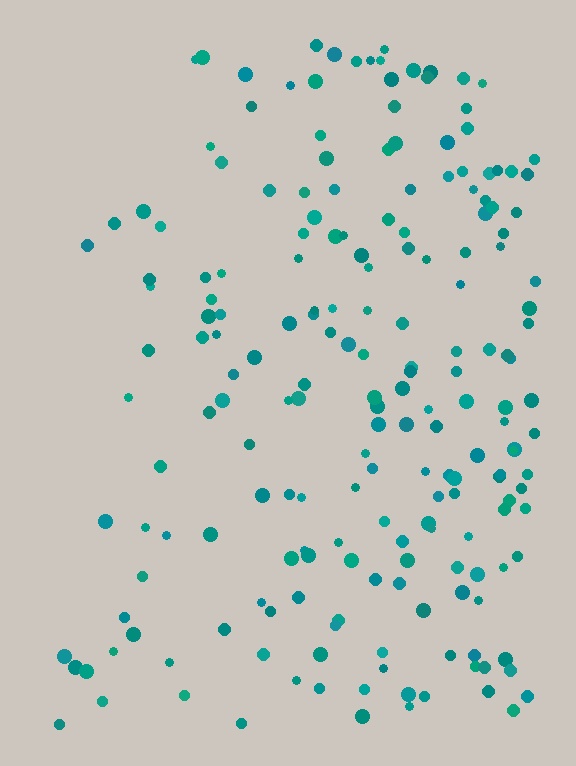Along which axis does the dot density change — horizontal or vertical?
Horizontal.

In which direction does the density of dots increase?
From left to right, with the right side densest.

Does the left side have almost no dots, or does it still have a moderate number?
Still a moderate number, just noticeably fewer than the right.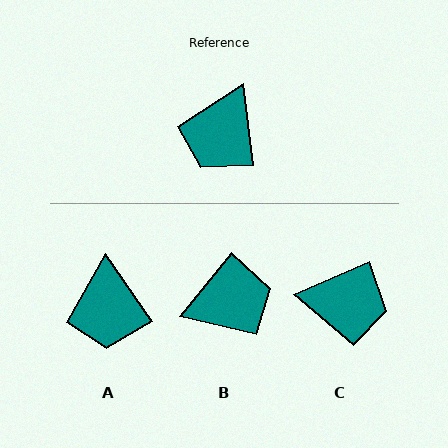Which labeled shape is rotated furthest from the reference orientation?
B, about 134 degrees away.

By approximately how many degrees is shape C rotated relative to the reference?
Approximately 107 degrees counter-clockwise.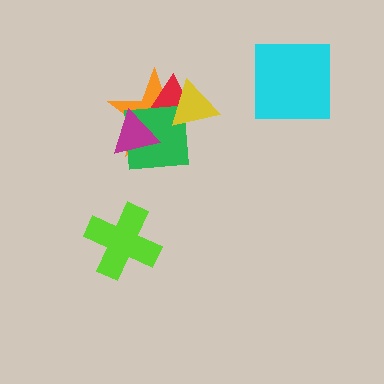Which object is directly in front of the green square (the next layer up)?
The magenta triangle is directly in front of the green square.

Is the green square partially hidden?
Yes, it is partially covered by another shape.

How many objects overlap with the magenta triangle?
3 objects overlap with the magenta triangle.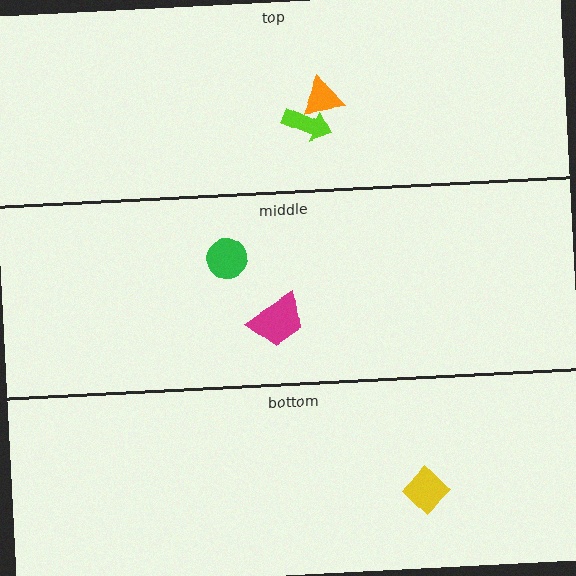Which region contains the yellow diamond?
The bottom region.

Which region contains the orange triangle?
The top region.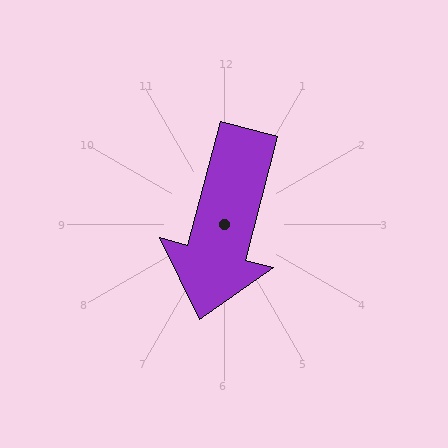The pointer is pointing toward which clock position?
Roughly 6 o'clock.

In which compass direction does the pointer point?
South.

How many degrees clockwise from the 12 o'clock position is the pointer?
Approximately 195 degrees.